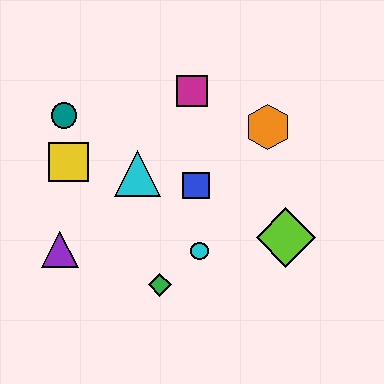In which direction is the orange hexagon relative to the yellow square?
The orange hexagon is to the right of the yellow square.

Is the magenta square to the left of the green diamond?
No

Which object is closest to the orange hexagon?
The magenta square is closest to the orange hexagon.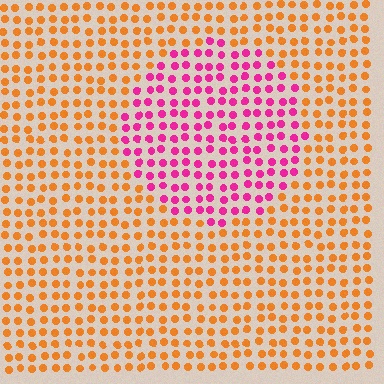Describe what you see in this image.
The image is filled with small orange elements in a uniform arrangement. A circle-shaped region is visible where the elements are tinted to a slightly different hue, forming a subtle color boundary.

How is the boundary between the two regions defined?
The boundary is defined purely by a slight shift in hue (about 64 degrees). Spacing, size, and orientation are identical on both sides.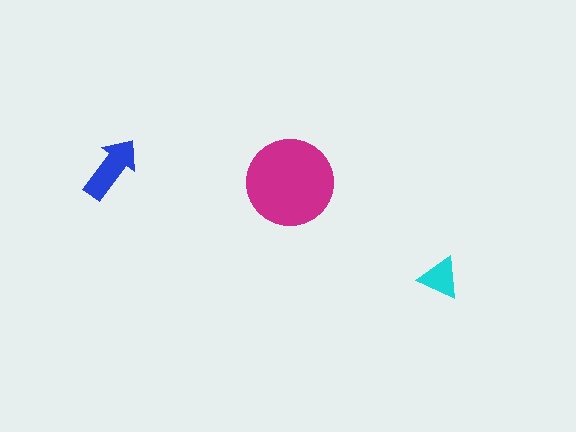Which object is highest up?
The blue arrow is topmost.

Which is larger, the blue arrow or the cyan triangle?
The blue arrow.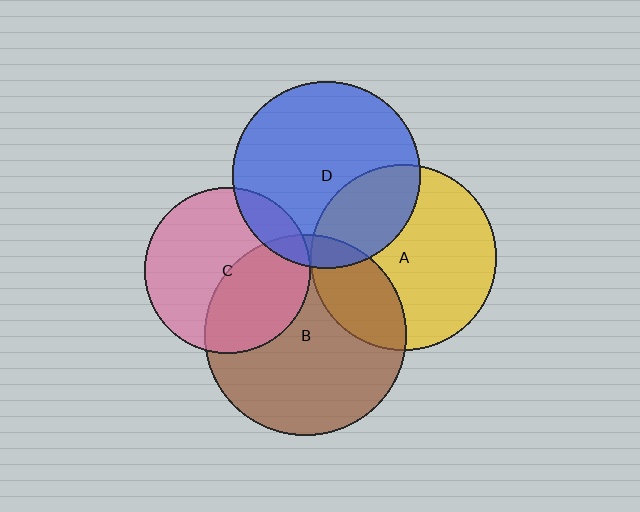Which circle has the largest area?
Circle B (brown).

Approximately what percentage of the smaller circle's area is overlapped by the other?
Approximately 15%.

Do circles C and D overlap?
Yes.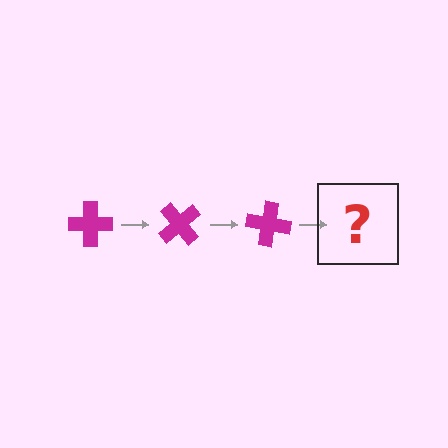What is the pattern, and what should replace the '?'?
The pattern is that the cross rotates 50 degrees each step. The '?' should be a magenta cross rotated 150 degrees.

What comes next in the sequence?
The next element should be a magenta cross rotated 150 degrees.